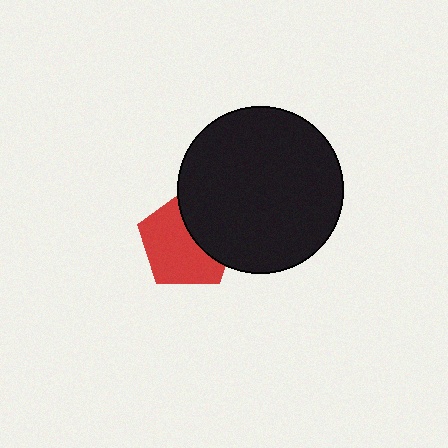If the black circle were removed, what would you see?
You would see the complete red pentagon.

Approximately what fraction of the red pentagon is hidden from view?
Roughly 38% of the red pentagon is hidden behind the black circle.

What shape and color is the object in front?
The object in front is a black circle.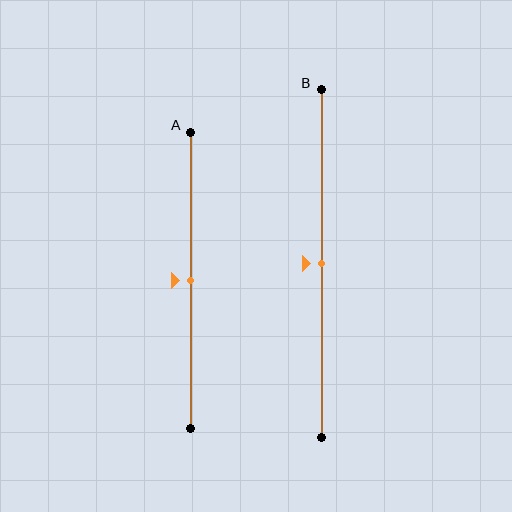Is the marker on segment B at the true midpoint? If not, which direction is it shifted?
Yes, the marker on segment B is at the true midpoint.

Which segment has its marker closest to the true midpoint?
Segment A has its marker closest to the true midpoint.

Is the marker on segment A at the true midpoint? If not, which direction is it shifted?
Yes, the marker on segment A is at the true midpoint.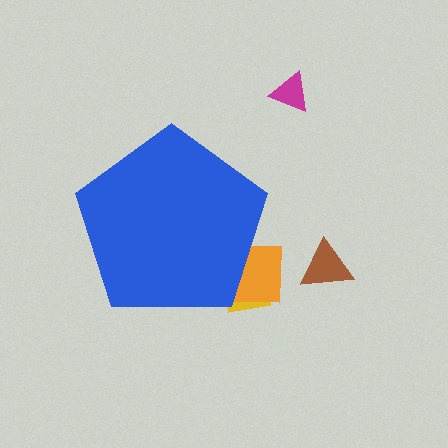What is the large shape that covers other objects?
A blue pentagon.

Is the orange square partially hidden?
Yes, the orange square is partially hidden behind the blue pentagon.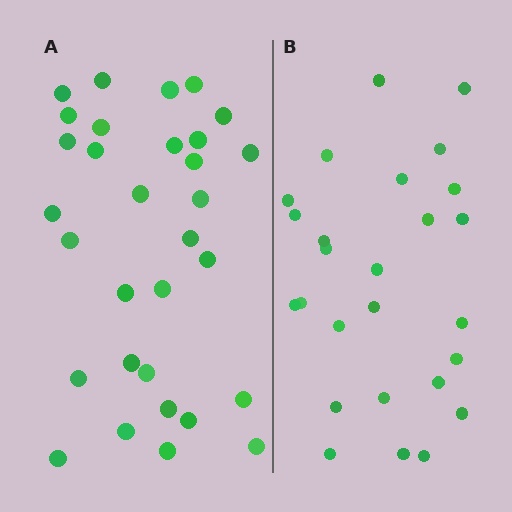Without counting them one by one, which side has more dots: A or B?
Region A (the left region) has more dots.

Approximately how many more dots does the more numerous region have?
Region A has about 5 more dots than region B.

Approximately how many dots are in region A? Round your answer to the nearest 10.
About 30 dots. (The exact count is 31, which rounds to 30.)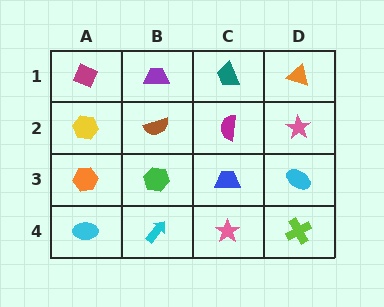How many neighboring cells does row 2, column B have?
4.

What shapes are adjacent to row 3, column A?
A yellow hexagon (row 2, column A), a cyan ellipse (row 4, column A), a green hexagon (row 3, column B).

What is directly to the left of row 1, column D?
A teal trapezoid.